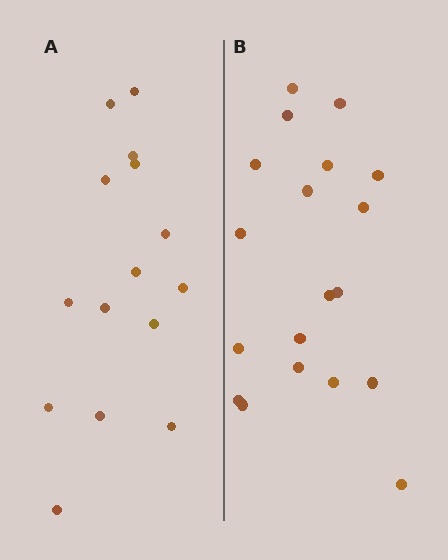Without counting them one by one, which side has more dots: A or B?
Region B (the right region) has more dots.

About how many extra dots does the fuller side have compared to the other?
Region B has about 4 more dots than region A.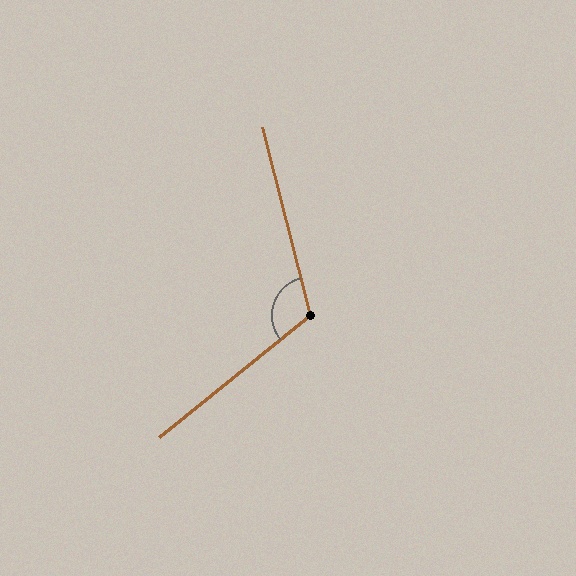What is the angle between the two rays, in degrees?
Approximately 114 degrees.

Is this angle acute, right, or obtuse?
It is obtuse.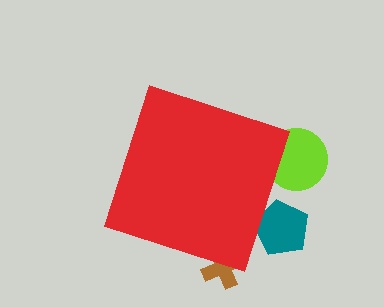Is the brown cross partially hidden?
Yes, the brown cross is partially hidden behind the red diamond.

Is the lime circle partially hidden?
Yes, the lime circle is partially hidden behind the red diamond.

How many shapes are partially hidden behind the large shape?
3 shapes are partially hidden.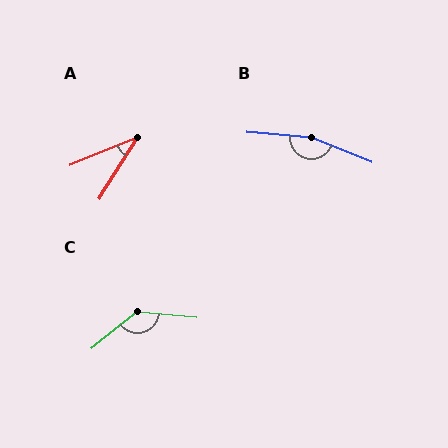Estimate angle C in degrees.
Approximately 136 degrees.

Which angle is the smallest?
A, at approximately 36 degrees.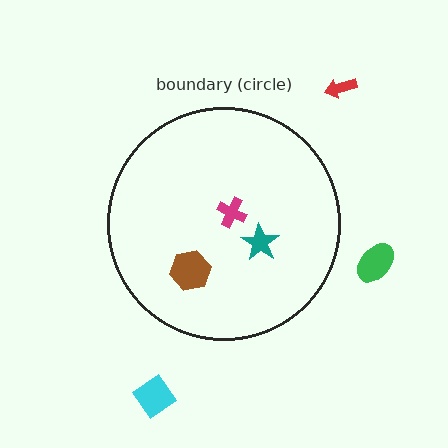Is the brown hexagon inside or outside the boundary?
Inside.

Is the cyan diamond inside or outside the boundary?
Outside.